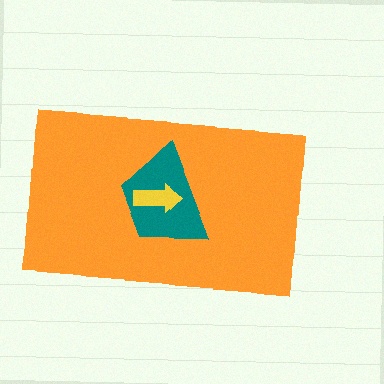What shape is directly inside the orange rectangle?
The teal trapezoid.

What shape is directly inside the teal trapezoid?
The yellow arrow.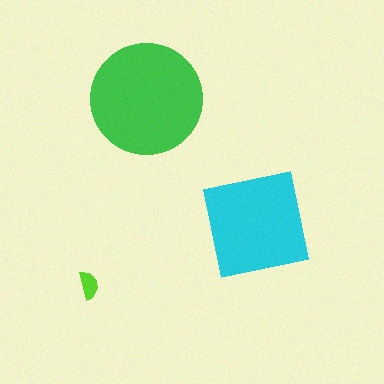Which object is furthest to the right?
The cyan square is rightmost.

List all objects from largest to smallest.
The green circle, the cyan square, the lime semicircle.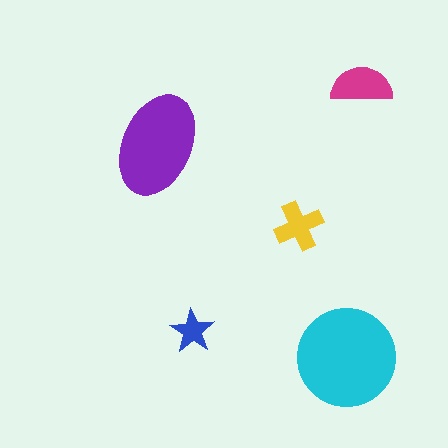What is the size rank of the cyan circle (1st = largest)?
1st.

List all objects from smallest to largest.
The blue star, the yellow cross, the magenta semicircle, the purple ellipse, the cyan circle.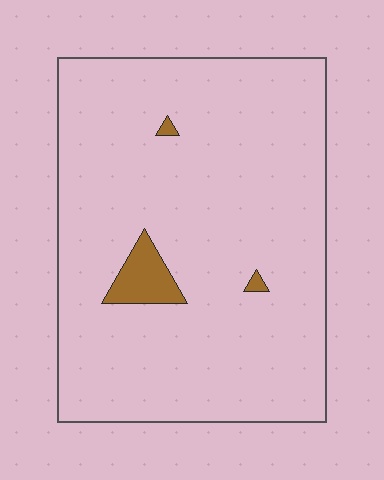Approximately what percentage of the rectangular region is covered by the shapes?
Approximately 5%.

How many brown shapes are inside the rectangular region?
3.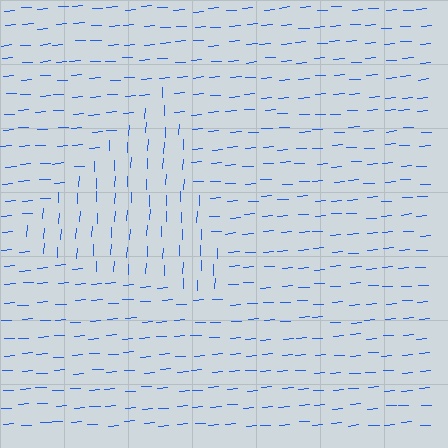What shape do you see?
I see a triangle.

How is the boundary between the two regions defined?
The boundary is defined purely by a change in line orientation (approximately 83 degrees difference). All lines are the same color and thickness.